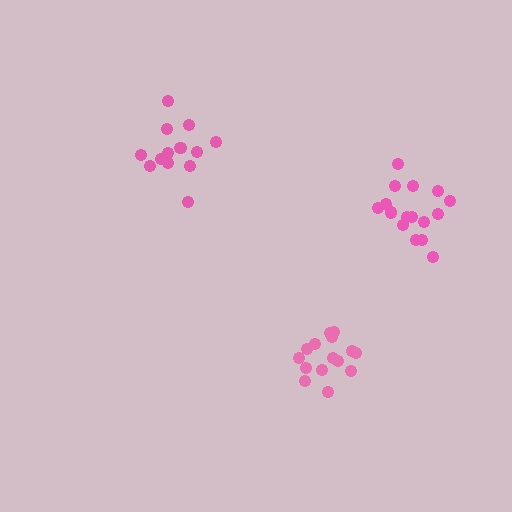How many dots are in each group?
Group 1: 15 dots, Group 2: 13 dots, Group 3: 17 dots (45 total).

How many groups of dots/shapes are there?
There are 3 groups.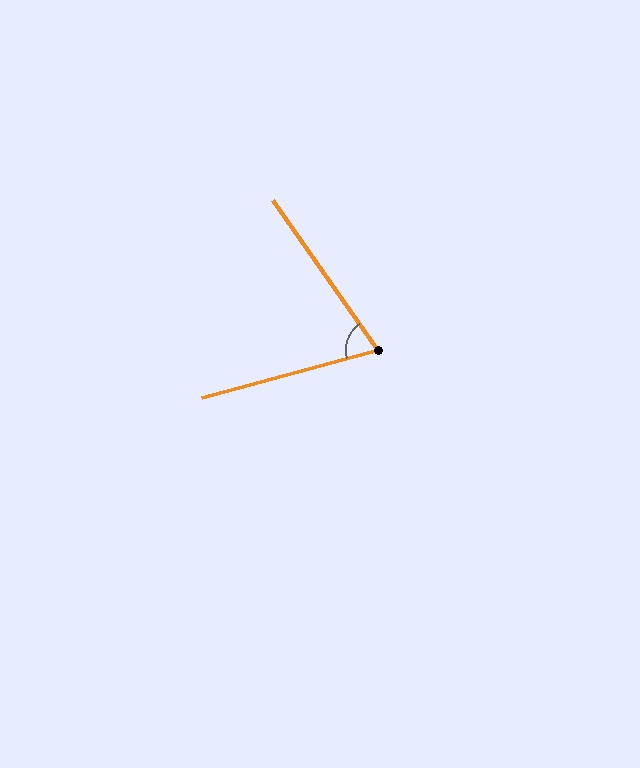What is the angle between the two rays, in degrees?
Approximately 70 degrees.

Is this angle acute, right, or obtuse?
It is acute.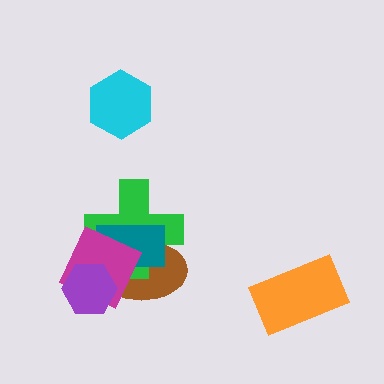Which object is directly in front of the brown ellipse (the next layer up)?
The green cross is directly in front of the brown ellipse.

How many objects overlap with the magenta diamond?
4 objects overlap with the magenta diamond.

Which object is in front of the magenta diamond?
The purple hexagon is in front of the magenta diamond.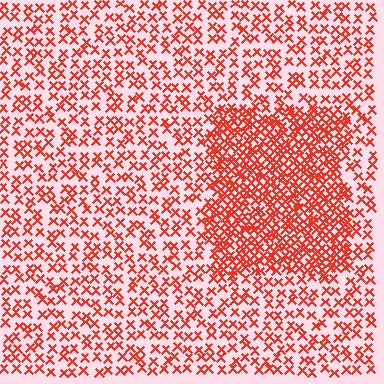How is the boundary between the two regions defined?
The boundary is defined by a change in element density (approximately 2.3x ratio). All elements are the same color, size, and shape.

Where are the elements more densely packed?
The elements are more densely packed inside the rectangle boundary.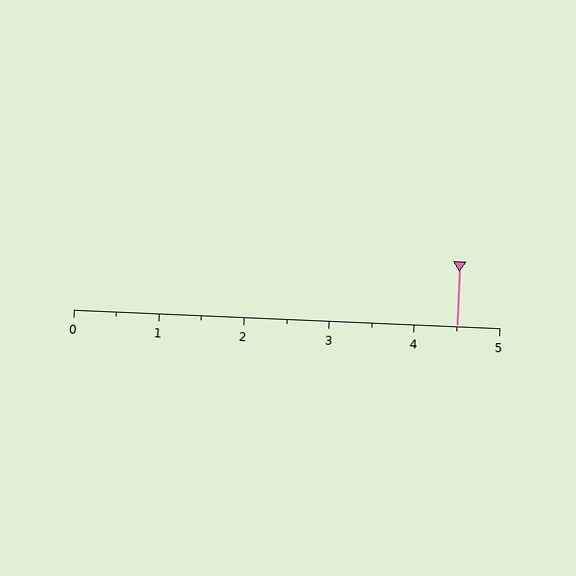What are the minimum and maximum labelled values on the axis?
The axis runs from 0 to 5.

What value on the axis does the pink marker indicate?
The marker indicates approximately 4.5.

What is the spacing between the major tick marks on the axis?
The major ticks are spaced 1 apart.